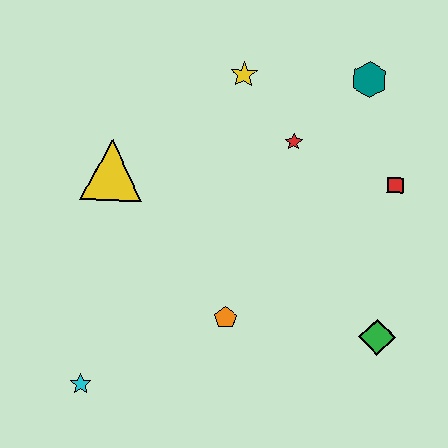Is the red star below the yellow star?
Yes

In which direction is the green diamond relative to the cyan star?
The green diamond is to the right of the cyan star.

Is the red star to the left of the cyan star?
No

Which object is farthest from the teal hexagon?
The cyan star is farthest from the teal hexagon.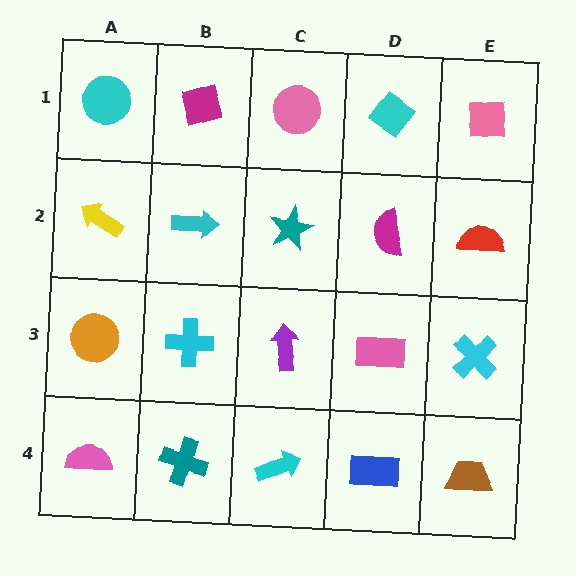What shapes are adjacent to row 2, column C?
A pink circle (row 1, column C), a purple arrow (row 3, column C), a cyan arrow (row 2, column B), a magenta semicircle (row 2, column D).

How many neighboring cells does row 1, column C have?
3.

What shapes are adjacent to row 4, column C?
A purple arrow (row 3, column C), a teal cross (row 4, column B), a blue rectangle (row 4, column D).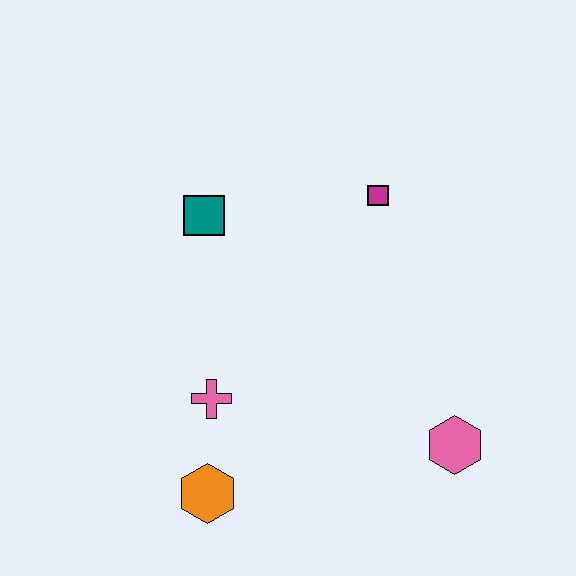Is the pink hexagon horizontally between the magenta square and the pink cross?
No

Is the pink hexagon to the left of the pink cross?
No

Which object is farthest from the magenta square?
The orange hexagon is farthest from the magenta square.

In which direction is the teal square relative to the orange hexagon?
The teal square is above the orange hexagon.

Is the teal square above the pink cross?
Yes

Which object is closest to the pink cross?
The orange hexagon is closest to the pink cross.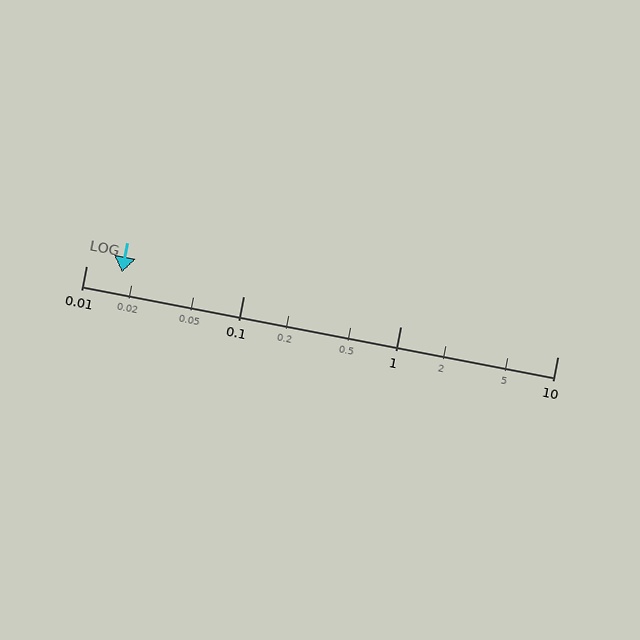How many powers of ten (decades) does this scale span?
The scale spans 3 decades, from 0.01 to 10.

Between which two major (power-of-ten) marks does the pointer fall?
The pointer is between 0.01 and 0.1.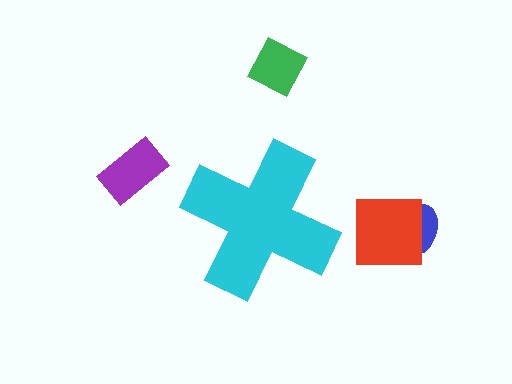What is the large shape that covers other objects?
A cyan cross.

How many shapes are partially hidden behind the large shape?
0 shapes are partially hidden.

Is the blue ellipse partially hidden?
No, the blue ellipse is fully visible.